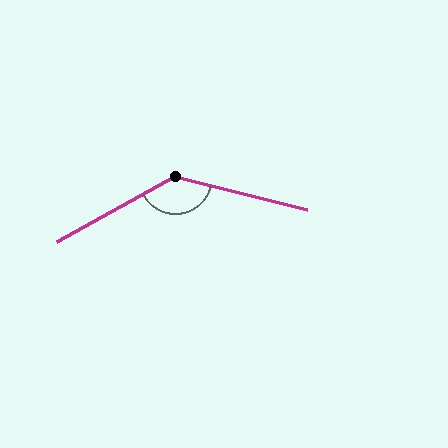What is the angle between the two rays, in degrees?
Approximately 137 degrees.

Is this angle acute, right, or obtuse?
It is obtuse.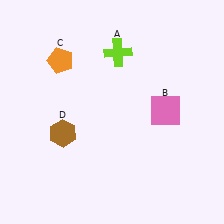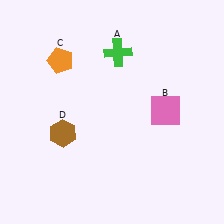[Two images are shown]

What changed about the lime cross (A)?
In Image 1, A is lime. In Image 2, it changed to green.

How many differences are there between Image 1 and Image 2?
There is 1 difference between the two images.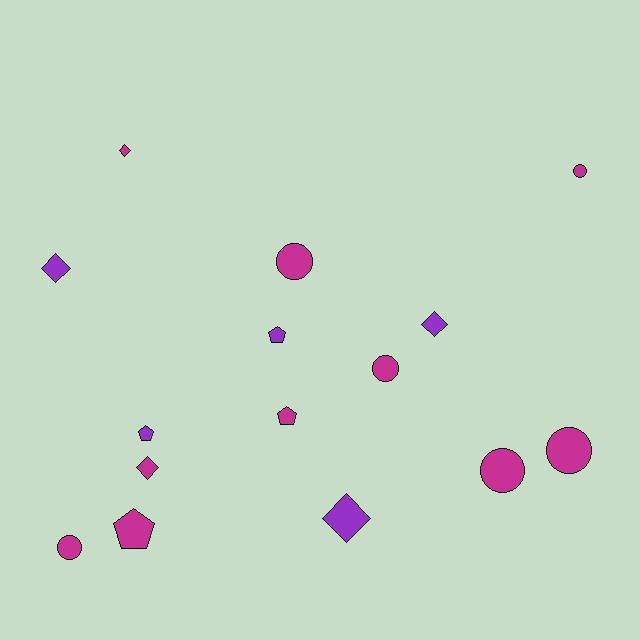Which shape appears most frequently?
Circle, with 6 objects.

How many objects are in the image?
There are 15 objects.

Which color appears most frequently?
Magenta, with 10 objects.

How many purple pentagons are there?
There are 2 purple pentagons.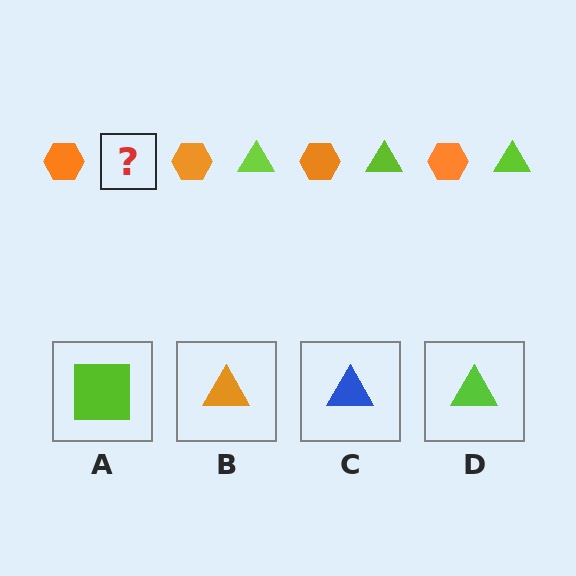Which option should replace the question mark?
Option D.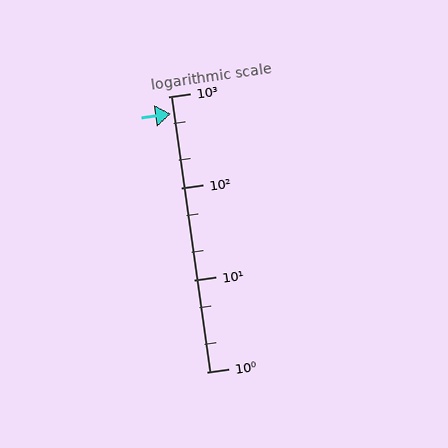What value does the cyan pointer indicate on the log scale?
The pointer indicates approximately 640.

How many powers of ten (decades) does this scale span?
The scale spans 3 decades, from 1 to 1000.